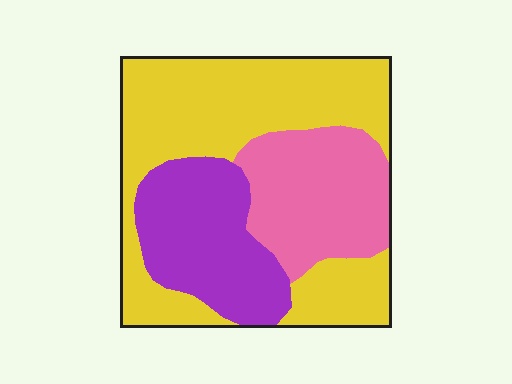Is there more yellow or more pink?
Yellow.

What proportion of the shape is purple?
Purple covers roughly 25% of the shape.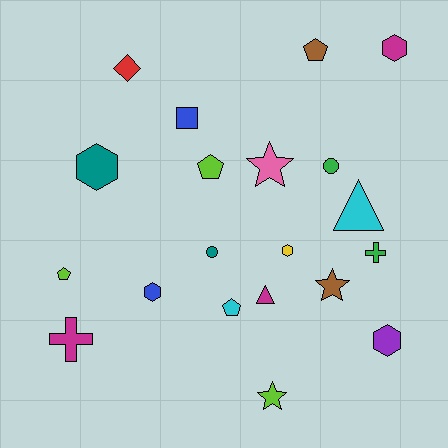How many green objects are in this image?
There are 2 green objects.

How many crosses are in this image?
There are 2 crosses.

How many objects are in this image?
There are 20 objects.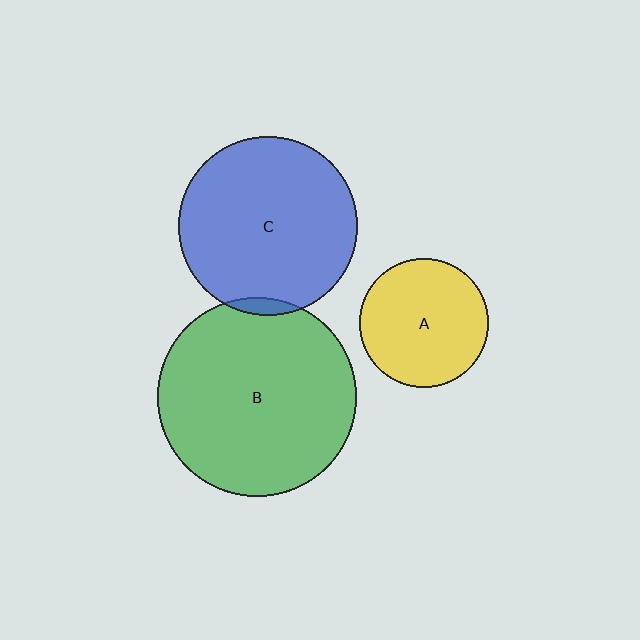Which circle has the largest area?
Circle B (green).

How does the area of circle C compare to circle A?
Approximately 1.9 times.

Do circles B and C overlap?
Yes.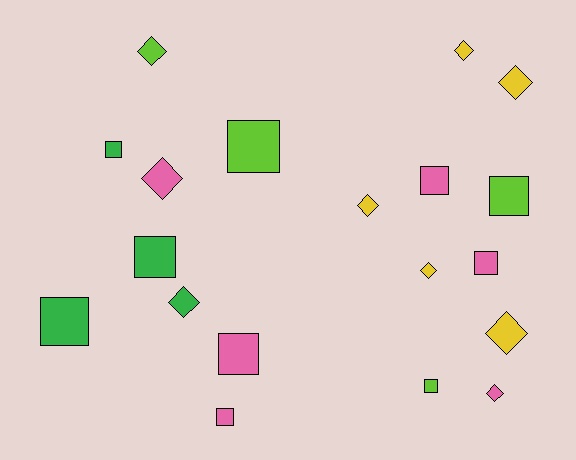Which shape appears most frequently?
Square, with 10 objects.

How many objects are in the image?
There are 19 objects.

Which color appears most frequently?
Pink, with 6 objects.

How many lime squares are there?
There are 3 lime squares.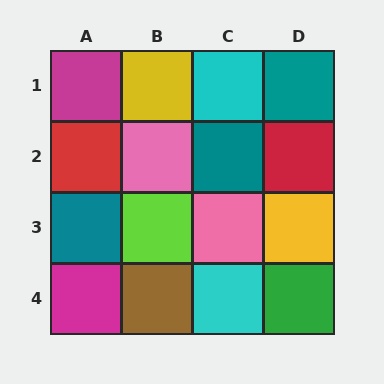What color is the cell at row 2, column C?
Teal.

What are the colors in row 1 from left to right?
Magenta, yellow, cyan, teal.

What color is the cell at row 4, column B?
Brown.